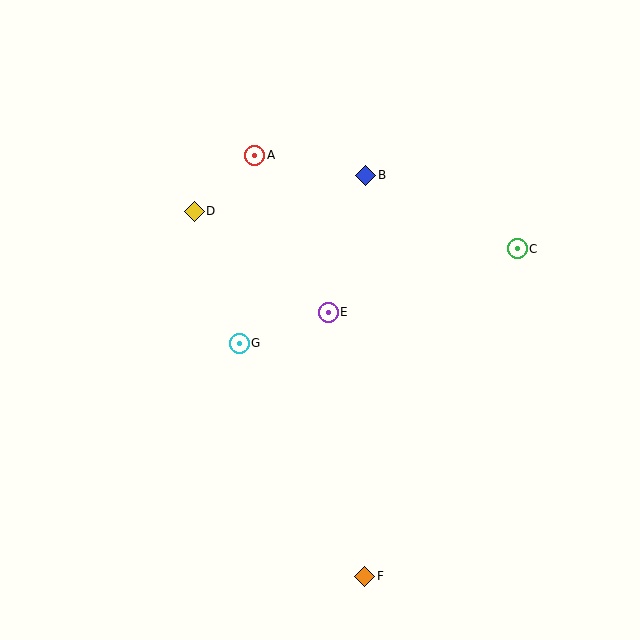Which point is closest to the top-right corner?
Point C is closest to the top-right corner.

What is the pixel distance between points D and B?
The distance between D and B is 175 pixels.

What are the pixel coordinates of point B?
Point B is at (366, 175).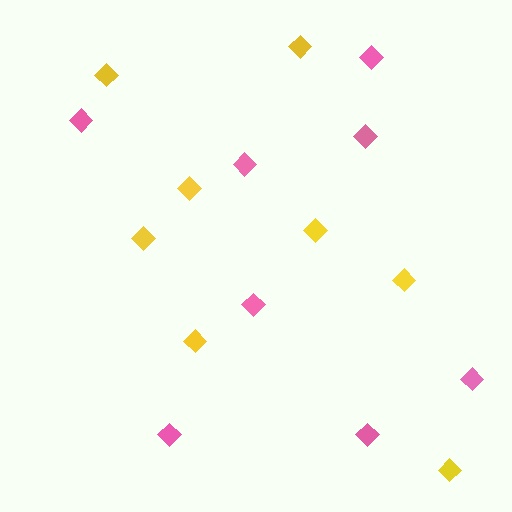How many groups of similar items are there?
There are 2 groups: one group of pink diamonds (8) and one group of yellow diamonds (8).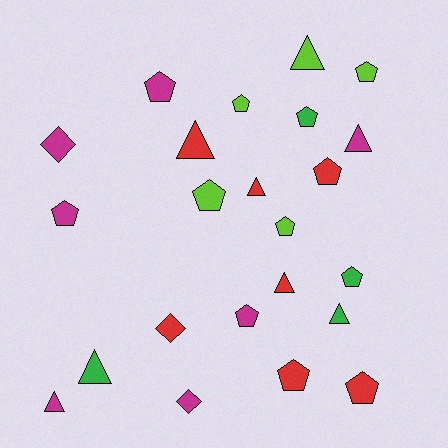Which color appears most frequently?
Magenta, with 7 objects.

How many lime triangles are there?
There is 1 lime triangle.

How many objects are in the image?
There are 23 objects.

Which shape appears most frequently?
Pentagon, with 12 objects.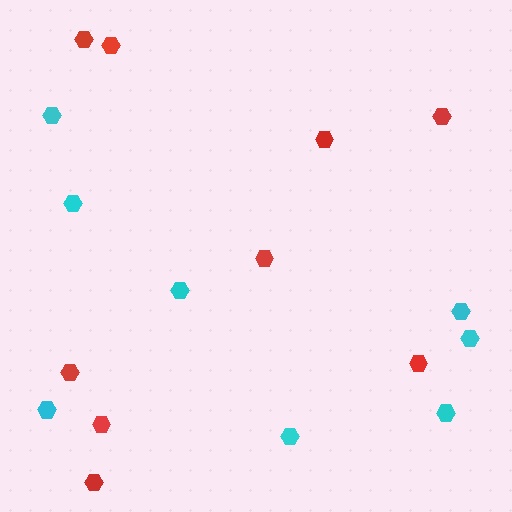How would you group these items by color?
There are 2 groups: one group of red hexagons (9) and one group of cyan hexagons (8).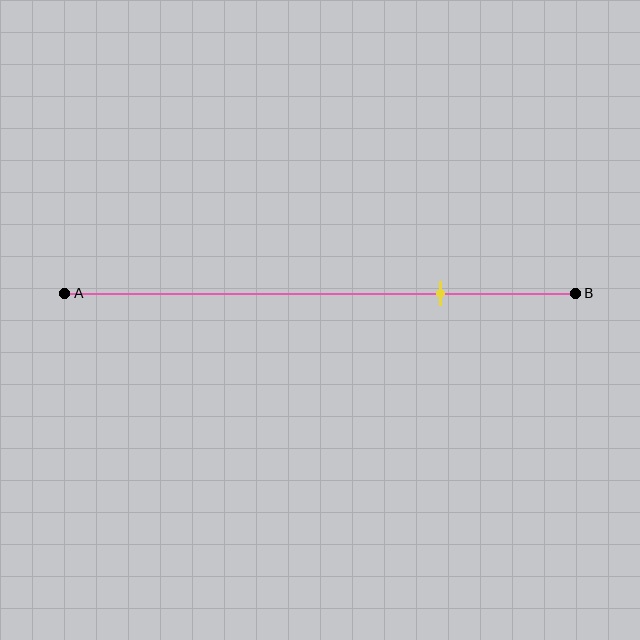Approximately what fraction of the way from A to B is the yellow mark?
The yellow mark is approximately 75% of the way from A to B.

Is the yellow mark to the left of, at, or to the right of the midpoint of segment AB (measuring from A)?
The yellow mark is to the right of the midpoint of segment AB.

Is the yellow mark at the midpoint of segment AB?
No, the mark is at about 75% from A, not at the 50% midpoint.